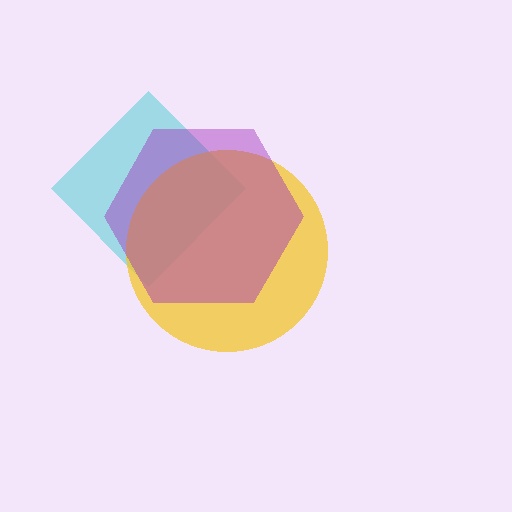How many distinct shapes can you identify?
There are 3 distinct shapes: a cyan diamond, a yellow circle, a purple hexagon.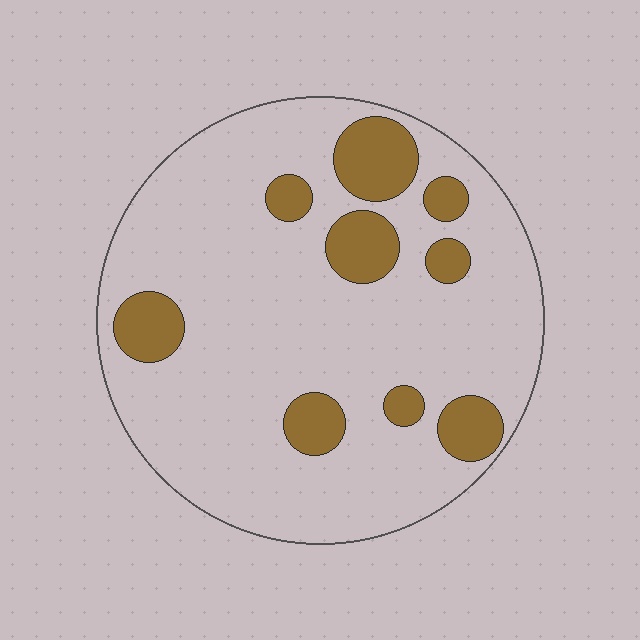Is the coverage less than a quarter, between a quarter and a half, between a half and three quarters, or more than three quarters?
Less than a quarter.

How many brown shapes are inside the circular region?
9.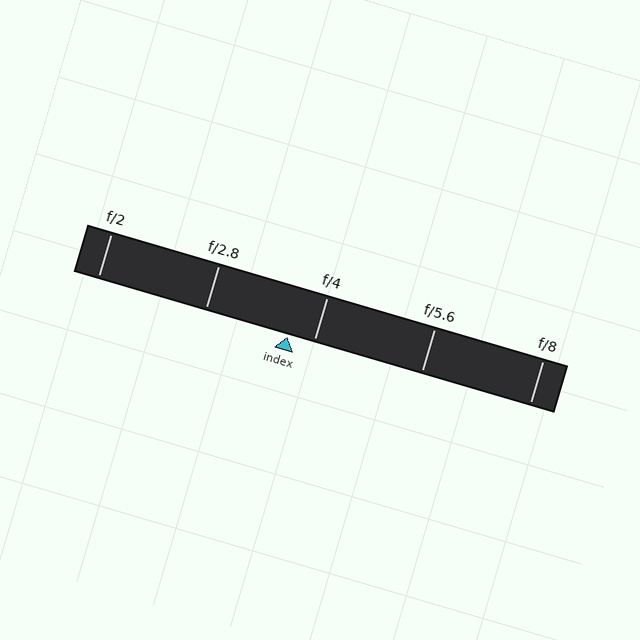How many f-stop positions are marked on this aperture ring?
There are 5 f-stop positions marked.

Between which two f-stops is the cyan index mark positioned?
The index mark is between f/2.8 and f/4.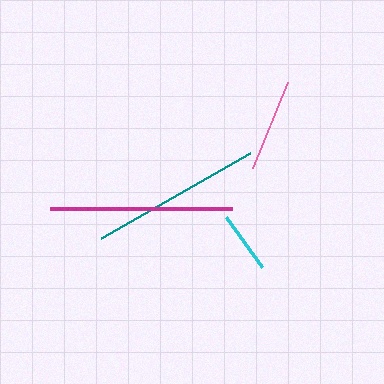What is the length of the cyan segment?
The cyan segment is approximately 61 pixels long.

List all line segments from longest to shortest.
From longest to shortest: magenta, teal, pink, cyan.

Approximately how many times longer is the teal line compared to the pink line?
The teal line is approximately 1.9 times the length of the pink line.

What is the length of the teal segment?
The teal segment is approximately 172 pixels long.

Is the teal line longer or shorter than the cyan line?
The teal line is longer than the cyan line.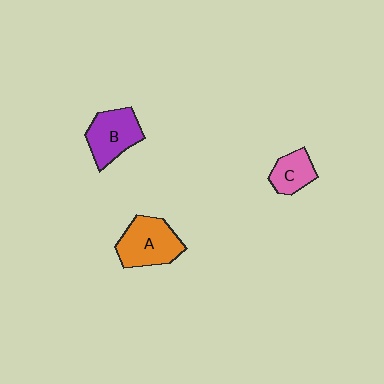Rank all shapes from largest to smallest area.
From largest to smallest: A (orange), B (purple), C (pink).